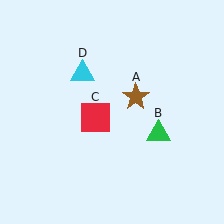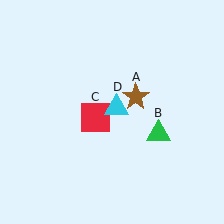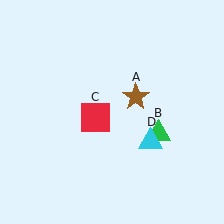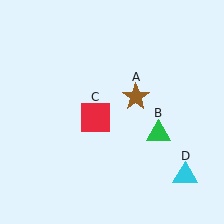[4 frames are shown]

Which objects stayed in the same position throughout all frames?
Brown star (object A) and green triangle (object B) and red square (object C) remained stationary.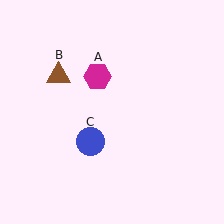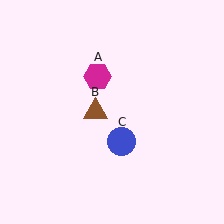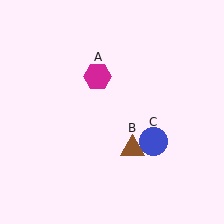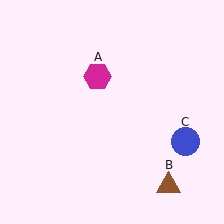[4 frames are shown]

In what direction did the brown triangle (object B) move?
The brown triangle (object B) moved down and to the right.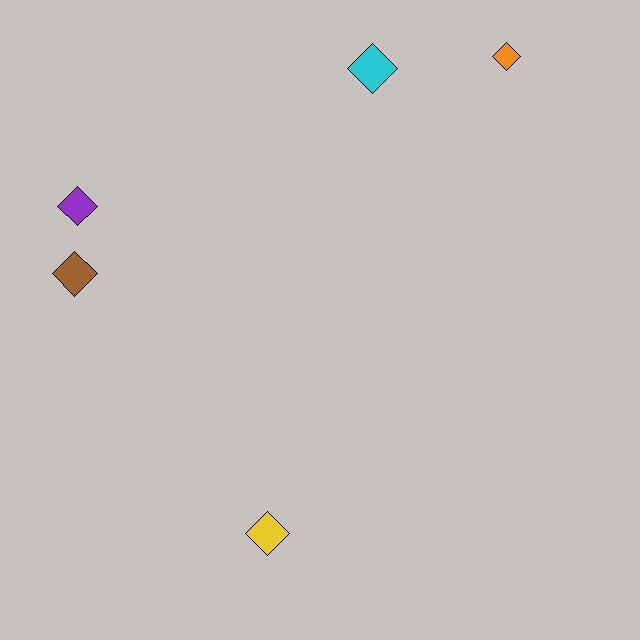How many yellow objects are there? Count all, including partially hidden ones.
There is 1 yellow object.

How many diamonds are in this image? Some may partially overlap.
There are 5 diamonds.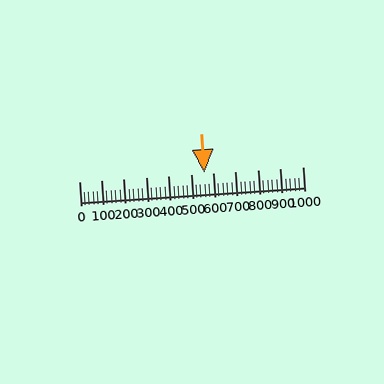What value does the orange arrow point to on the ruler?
The orange arrow points to approximately 560.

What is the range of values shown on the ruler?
The ruler shows values from 0 to 1000.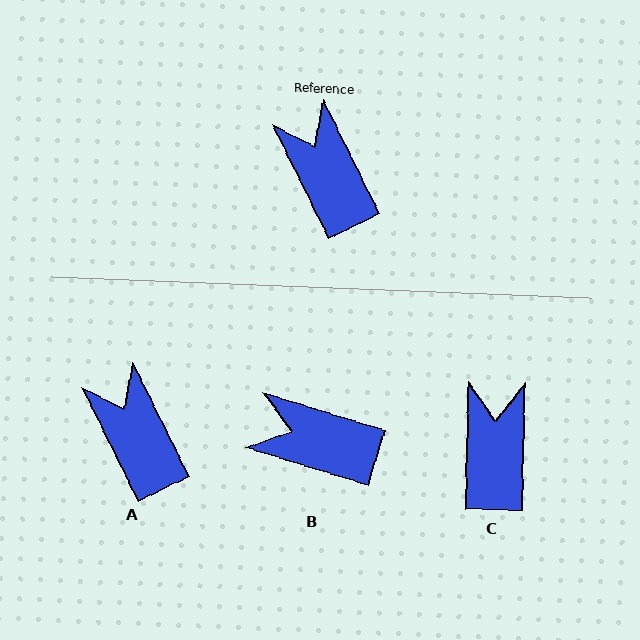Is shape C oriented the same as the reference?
No, it is off by about 27 degrees.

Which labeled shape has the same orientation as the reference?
A.